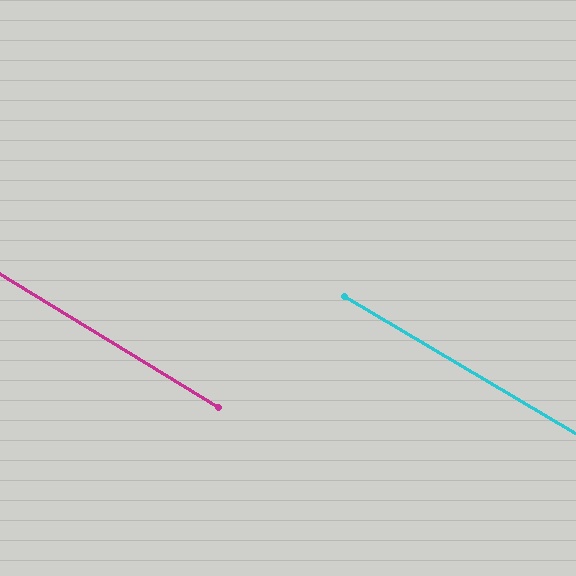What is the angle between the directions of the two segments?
Approximately 1 degree.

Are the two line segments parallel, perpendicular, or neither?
Parallel — their directions differ by only 0.8°.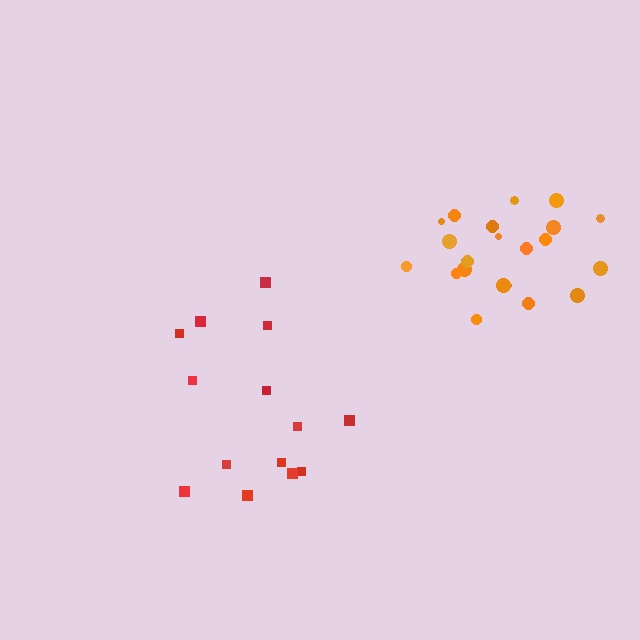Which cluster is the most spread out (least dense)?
Red.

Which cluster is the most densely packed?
Orange.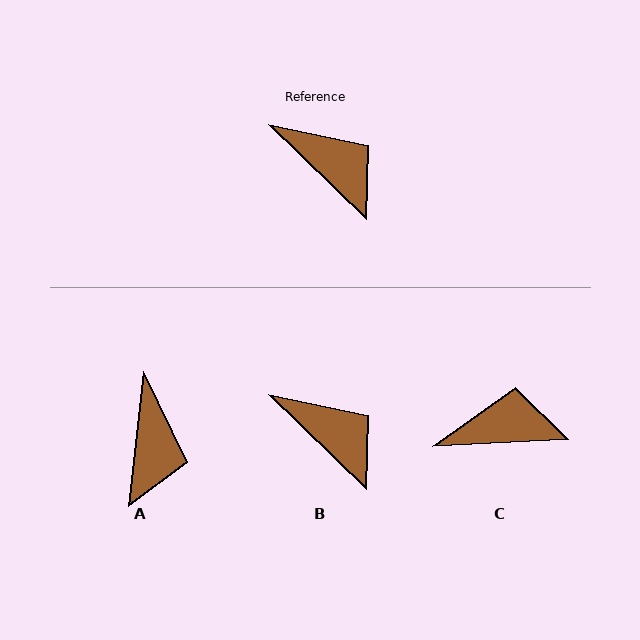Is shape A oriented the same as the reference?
No, it is off by about 52 degrees.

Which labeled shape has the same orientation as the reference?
B.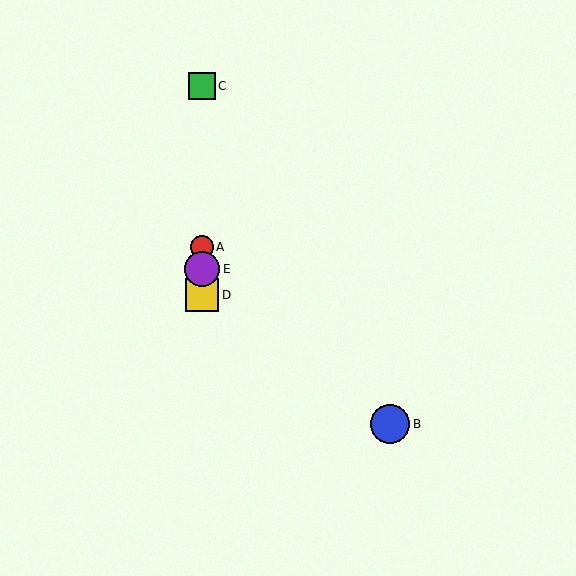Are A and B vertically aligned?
No, A is at x≈202 and B is at x≈390.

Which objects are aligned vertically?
Objects A, C, D, E are aligned vertically.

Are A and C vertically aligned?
Yes, both are at x≈202.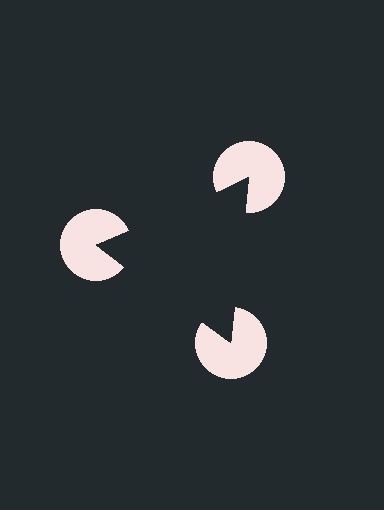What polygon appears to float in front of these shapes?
An illusory triangle — its edges are inferred from the aligned wedge cuts in the pac-man discs, not physically drawn.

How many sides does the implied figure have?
3 sides.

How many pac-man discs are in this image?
There are 3 — one at each vertex of the illusory triangle.